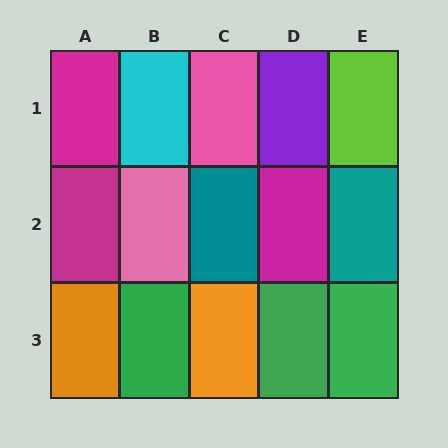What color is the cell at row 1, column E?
Lime.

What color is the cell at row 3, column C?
Orange.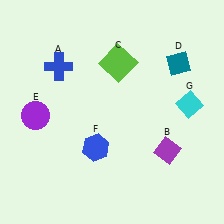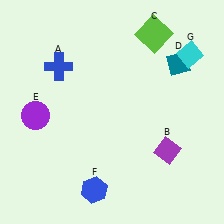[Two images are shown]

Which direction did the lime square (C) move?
The lime square (C) moved right.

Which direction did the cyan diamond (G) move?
The cyan diamond (G) moved up.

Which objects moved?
The objects that moved are: the lime square (C), the blue hexagon (F), the cyan diamond (G).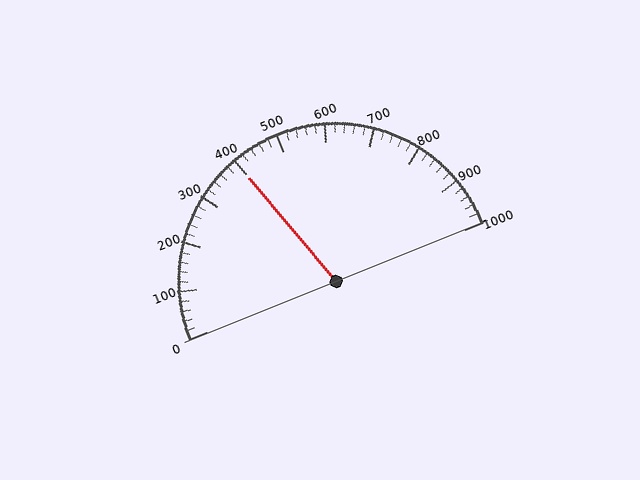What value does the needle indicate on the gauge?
The needle indicates approximately 400.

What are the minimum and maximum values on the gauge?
The gauge ranges from 0 to 1000.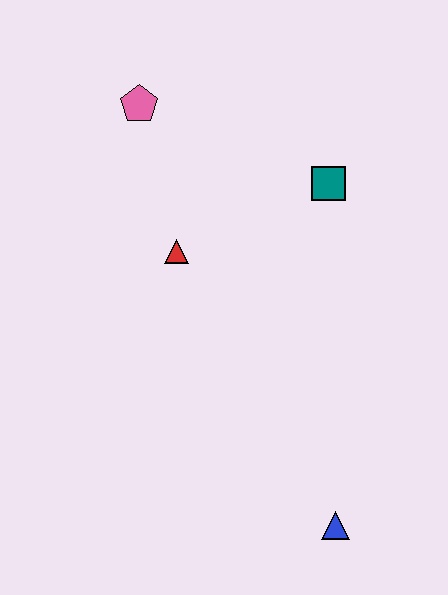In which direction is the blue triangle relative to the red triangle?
The blue triangle is below the red triangle.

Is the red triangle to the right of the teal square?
No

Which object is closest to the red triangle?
The pink pentagon is closest to the red triangle.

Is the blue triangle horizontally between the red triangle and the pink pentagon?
No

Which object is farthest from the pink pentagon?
The blue triangle is farthest from the pink pentagon.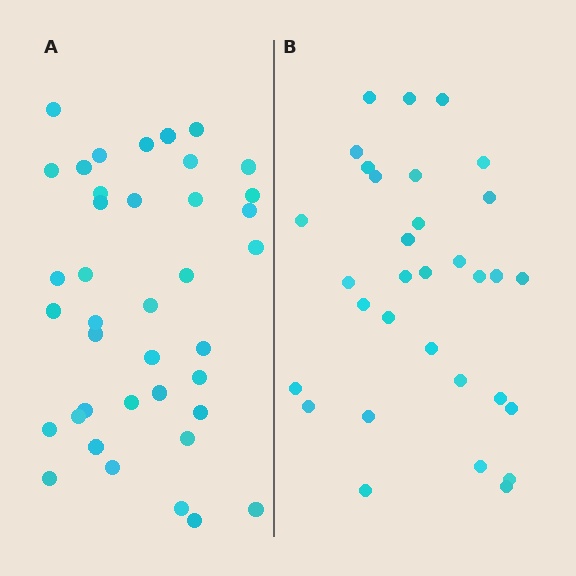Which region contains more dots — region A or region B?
Region A (the left region) has more dots.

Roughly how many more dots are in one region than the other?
Region A has roughly 8 or so more dots than region B.